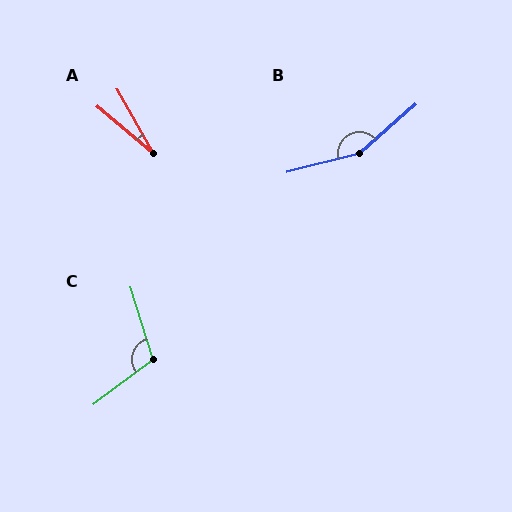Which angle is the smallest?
A, at approximately 20 degrees.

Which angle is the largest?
B, at approximately 153 degrees.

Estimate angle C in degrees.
Approximately 109 degrees.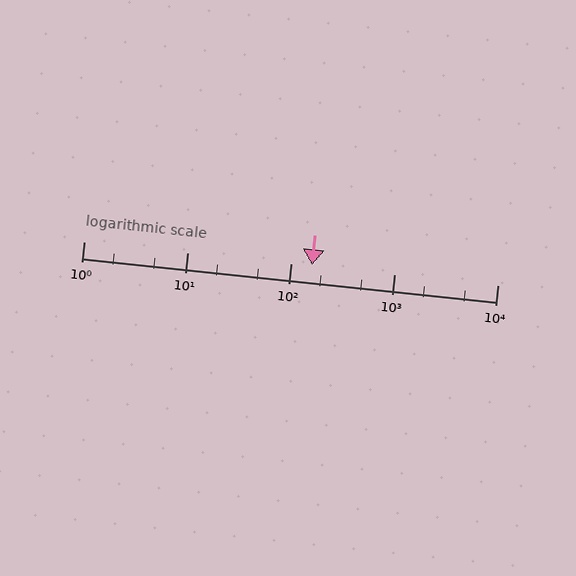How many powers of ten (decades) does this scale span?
The scale spans 4 decades, from 1 to 10000.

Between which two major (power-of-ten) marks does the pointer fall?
The pointer is between 100 and 1000.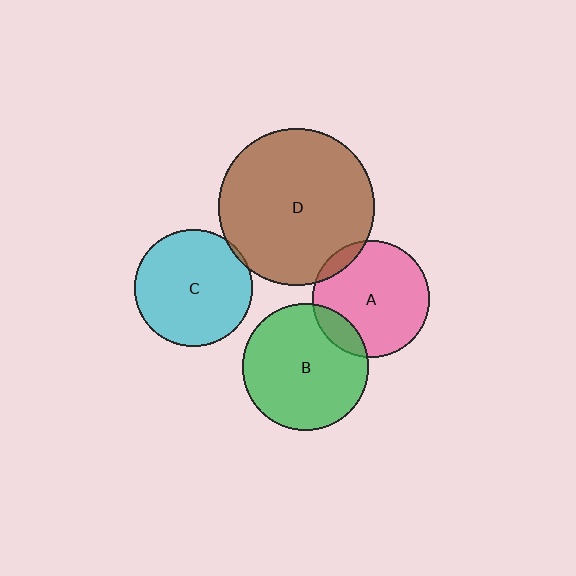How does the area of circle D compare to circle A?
Approximately 1.8 times.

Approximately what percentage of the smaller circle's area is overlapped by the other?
Approximately 15%.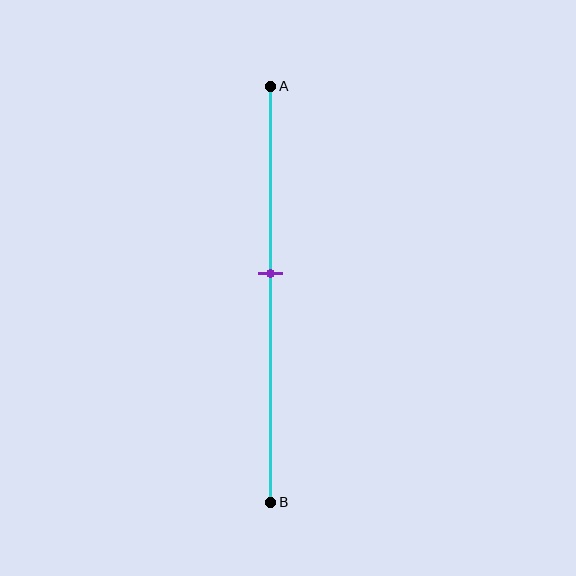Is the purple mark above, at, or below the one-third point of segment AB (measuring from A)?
The purple mark is below the one-third point of segment AB.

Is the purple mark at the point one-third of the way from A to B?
No, the mark is at about 45% from A, not at the 33% one-third point.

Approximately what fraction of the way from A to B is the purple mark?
The purple mark is approximately 45% of the way from A to B.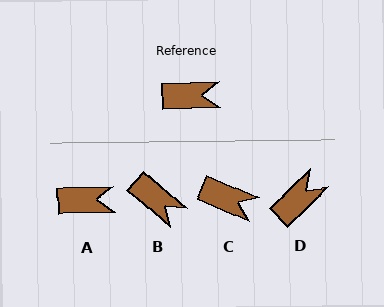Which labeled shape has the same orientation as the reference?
A.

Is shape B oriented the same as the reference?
No, it is off by about 44 degrees.